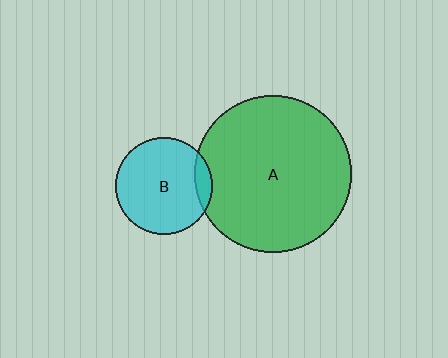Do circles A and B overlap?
Yes.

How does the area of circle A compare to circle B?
Approximately 2.6 times.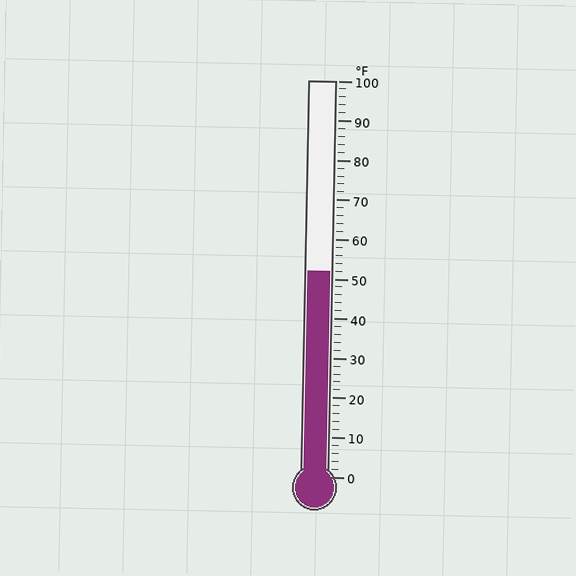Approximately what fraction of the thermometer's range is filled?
The thermometer is filled to approximately 50% of its range.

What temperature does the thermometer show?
The thermometer shows approximately 52°F.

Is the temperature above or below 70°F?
The temperature is below 70°F.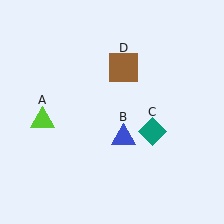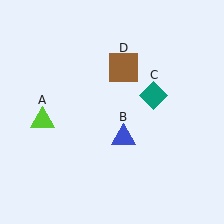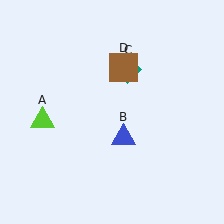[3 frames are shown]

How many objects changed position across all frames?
1 object changed position: teal diamond (object C).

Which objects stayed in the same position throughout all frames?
Lime triangle (object A) and blue triangle (object B) and brown square (object D) remained stationary.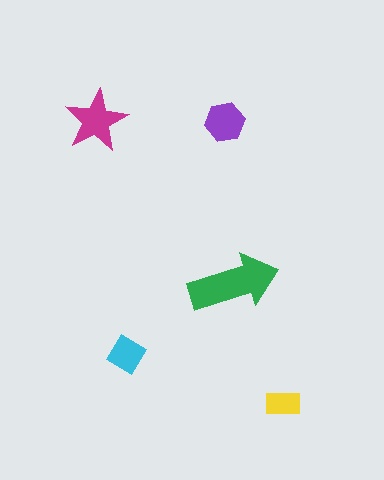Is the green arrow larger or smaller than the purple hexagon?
Larger.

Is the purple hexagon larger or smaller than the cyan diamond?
Larger.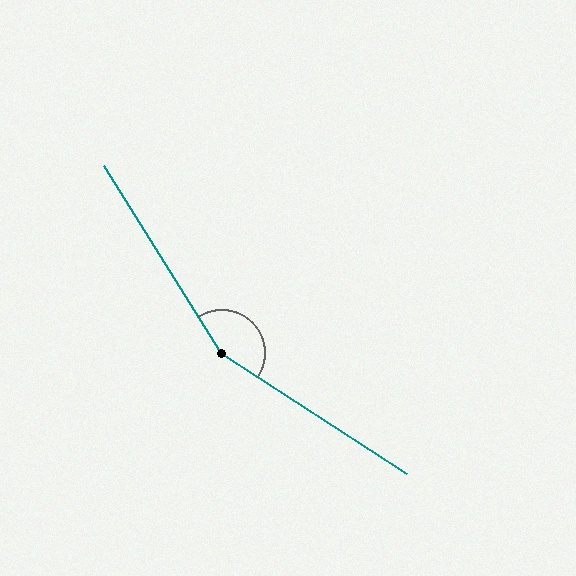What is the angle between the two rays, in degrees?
Approximately 155 degrees.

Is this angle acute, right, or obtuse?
It is obtuse.